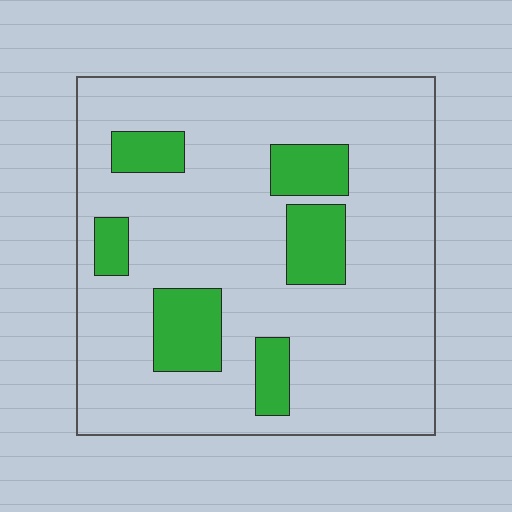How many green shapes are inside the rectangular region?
6.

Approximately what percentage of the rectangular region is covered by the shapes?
Approximately 20%.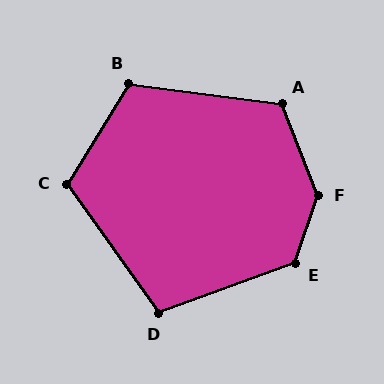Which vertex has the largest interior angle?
F, at approximately 140 degrees.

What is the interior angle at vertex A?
Approximately 119 degrees (obtuse).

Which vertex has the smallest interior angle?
D, at approximately 106 degrees.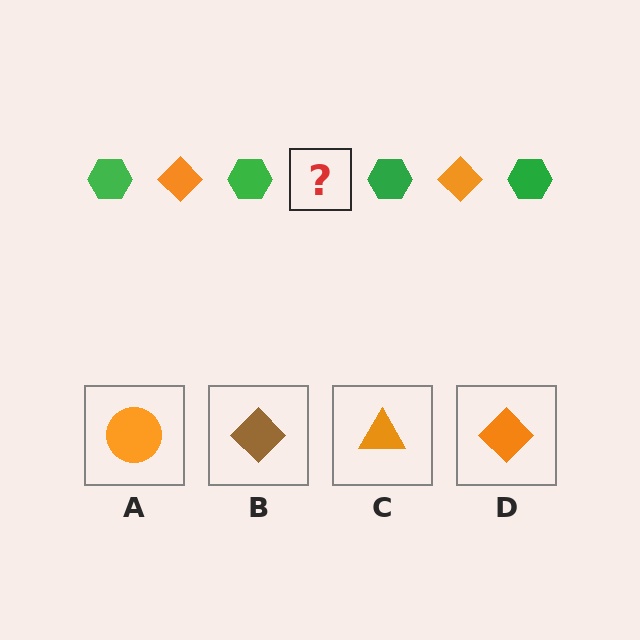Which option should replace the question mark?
Option D.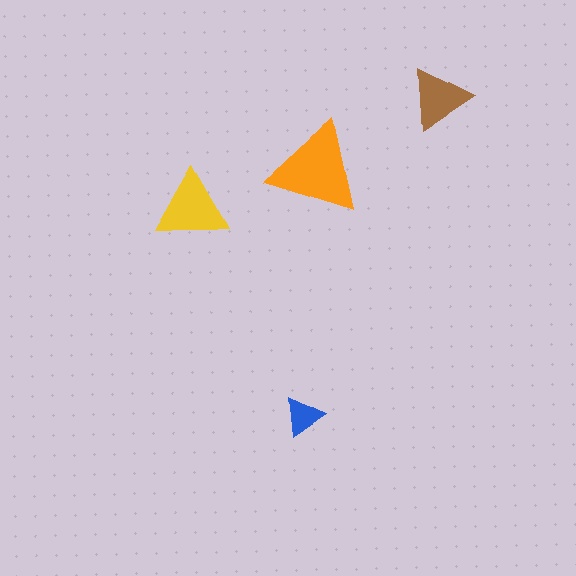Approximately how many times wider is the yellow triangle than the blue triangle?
About 2 times wider.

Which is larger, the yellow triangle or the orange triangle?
The orange one.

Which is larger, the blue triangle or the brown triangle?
The brown one.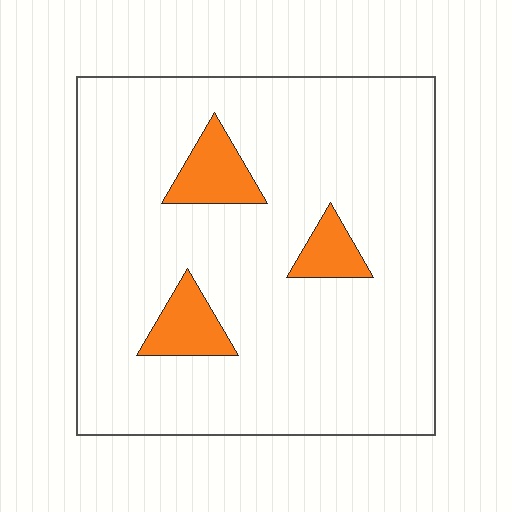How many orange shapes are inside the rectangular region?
3.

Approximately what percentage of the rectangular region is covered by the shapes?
Approximately 10%.